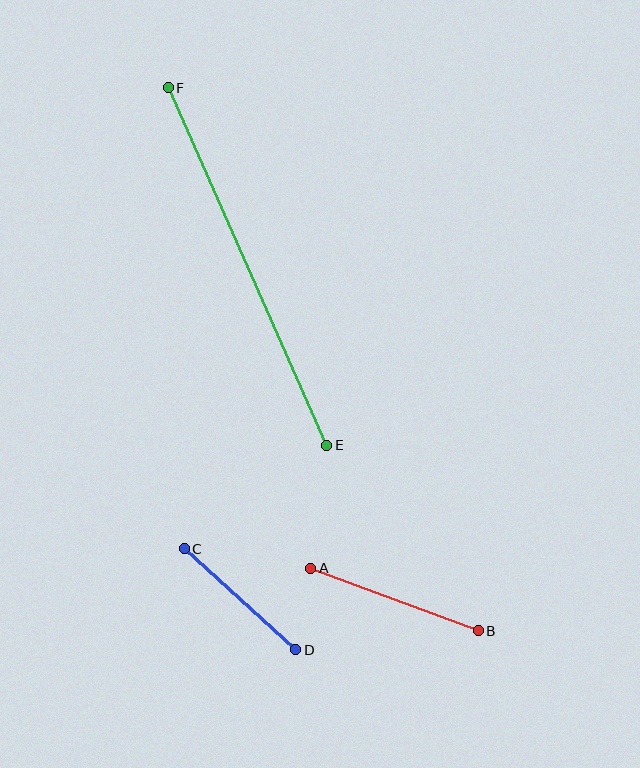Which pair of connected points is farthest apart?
Points E and F are farthest apart.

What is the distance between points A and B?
The distance is approximately 179 pixels.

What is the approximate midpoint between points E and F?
The midpoint is at approximately (248, 266) pixels.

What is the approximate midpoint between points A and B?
The midpoint is at approximately (394, 600) pixels.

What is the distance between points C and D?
The distance is approximately 150 pixels.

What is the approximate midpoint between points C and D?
The midpoint is at approximately (240, 599) pixels.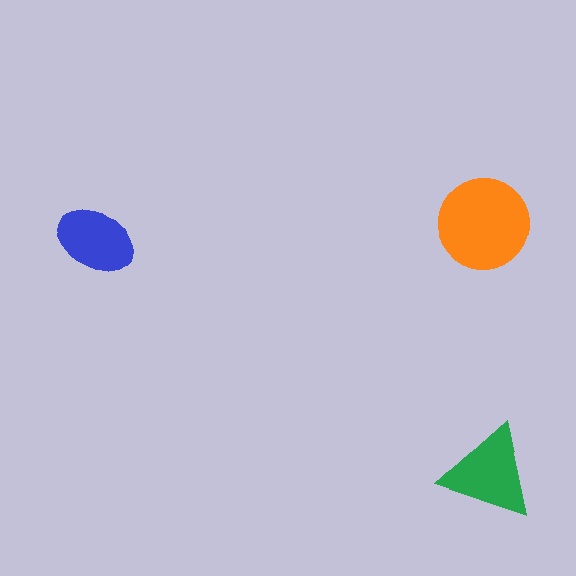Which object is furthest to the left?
The blue ellipse is leftmost.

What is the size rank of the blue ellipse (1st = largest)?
3rd.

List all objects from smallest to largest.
The blue ellipse, the green triangle, the orange circle.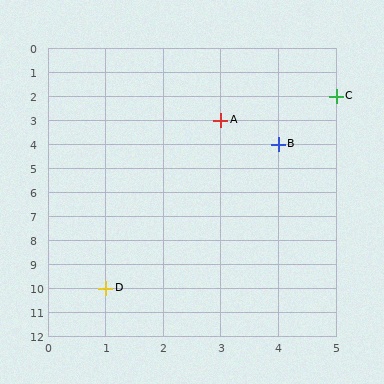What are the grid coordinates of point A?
Point A is at grid coordinates (3, 3).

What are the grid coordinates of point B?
Point B is at grid coordinates (4, 4).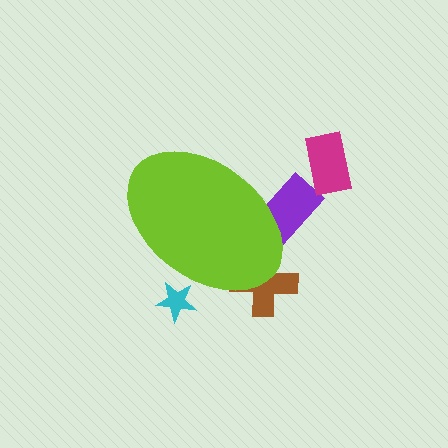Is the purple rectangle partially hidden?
Yes, the purple rectangle is partially hidden behind the lime ellipse.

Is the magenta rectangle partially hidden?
No, the magenta rectangle is fully visible.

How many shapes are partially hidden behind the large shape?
3 shapes are partially hidden.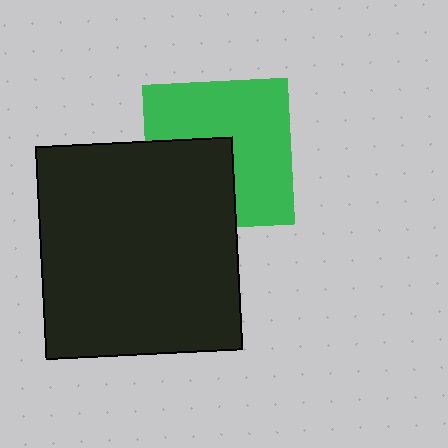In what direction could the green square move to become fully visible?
The green square could move toward the upper-right. That would shift it out from behind the black rectangle entirely.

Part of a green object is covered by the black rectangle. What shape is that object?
It is a square.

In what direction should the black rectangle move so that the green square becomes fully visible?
The black rectangle should move toward the lower-left. That is the shortest direction to clear the overlap and leave the green square fully visible.